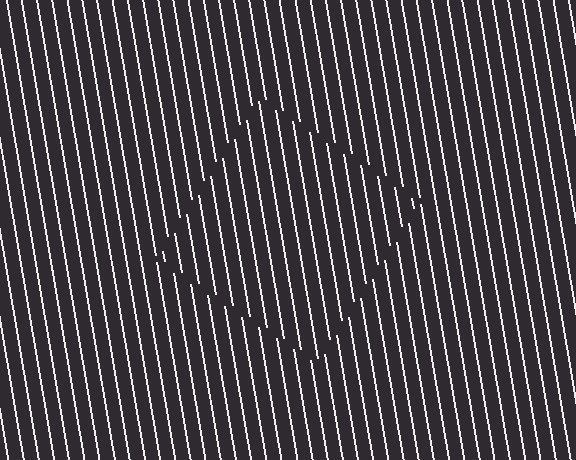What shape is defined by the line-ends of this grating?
An illusory square. The interior of the shape contains the same grating, shifted by half a period — the contour is defined by the phase discontinuity where line-ends from the inner and outer gratings abut.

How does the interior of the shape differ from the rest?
The interior of the shape contains the same grating, shifted by half a period — the contour is defined by the phase discontinuity where line-ends from the inner and outer gratings abut.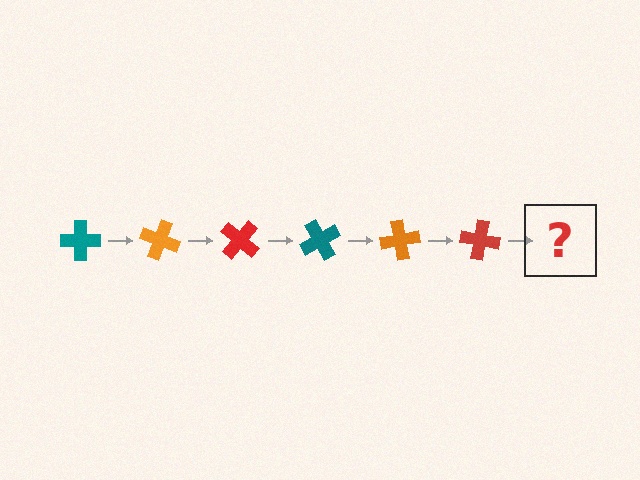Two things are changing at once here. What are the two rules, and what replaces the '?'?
The two rules are that it rotates 20 degrees each step and the color cycles through teal, orange, and red. The '?' should be a teal cross, rotated 120 degrees from the start.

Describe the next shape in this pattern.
It should be a teal cross, rotated 120 degrees from the start.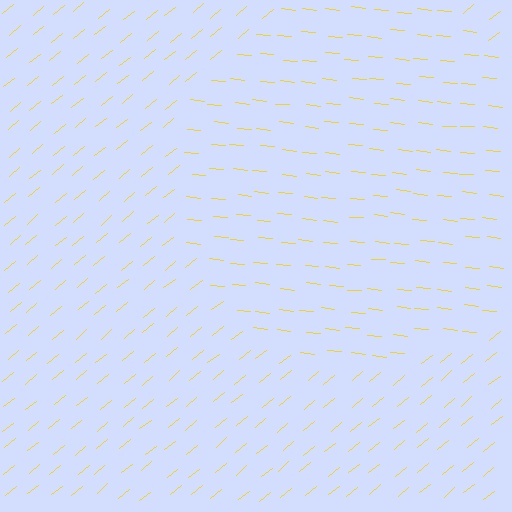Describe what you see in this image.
The image is filled with small yellow line segments. A circle region in the image has lines oriented differently from the surrounding lines, creating a visible texture boundary.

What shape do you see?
I see a circle.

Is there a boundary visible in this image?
Yes, there is a texture boundary formed by a change in line orientation.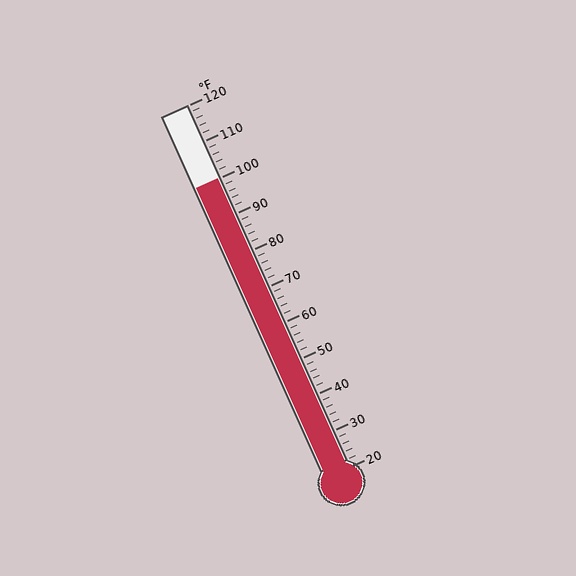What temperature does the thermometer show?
The thermometer shows approximately 100°F.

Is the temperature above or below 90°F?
The temperature is above 90°F.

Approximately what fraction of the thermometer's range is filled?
The thermometer is filled to approximately 80% of its range.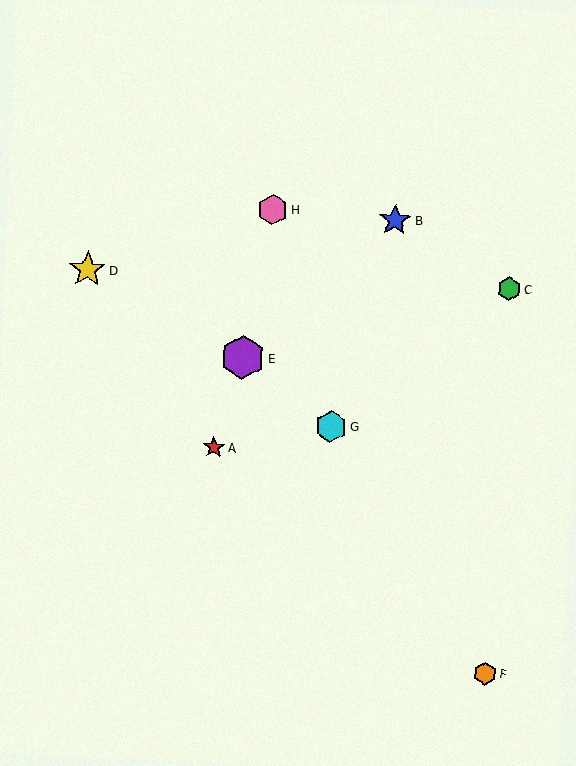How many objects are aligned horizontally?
2 objects (C, D) are aligned horizontally.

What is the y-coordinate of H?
Object H is at y≈210.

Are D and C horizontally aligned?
Yes, both are at y≈269.